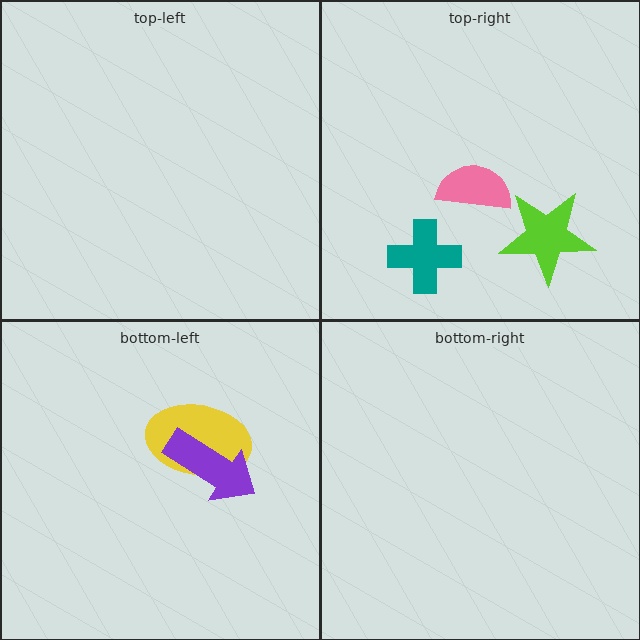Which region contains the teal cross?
The top-right region.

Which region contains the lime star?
The top-right region.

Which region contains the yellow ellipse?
The bottom-left region.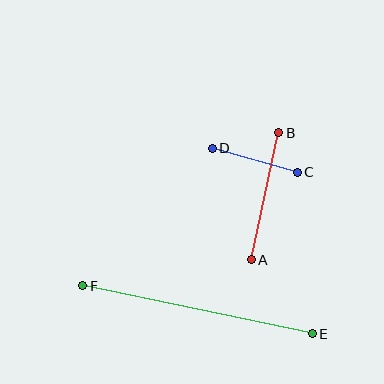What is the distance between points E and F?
The distance is approximately 235 pixels.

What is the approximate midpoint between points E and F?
The midpoint is at approximately (197, 310) pixels.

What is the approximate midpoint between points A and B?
The midpoint is at approximately (265, 196) pixels.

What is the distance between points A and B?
The distance is approximately 130 pixels.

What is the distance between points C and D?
The distance is approximately 88 pixels.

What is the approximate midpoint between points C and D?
The midpoint is at approximately (255, 160) pixels.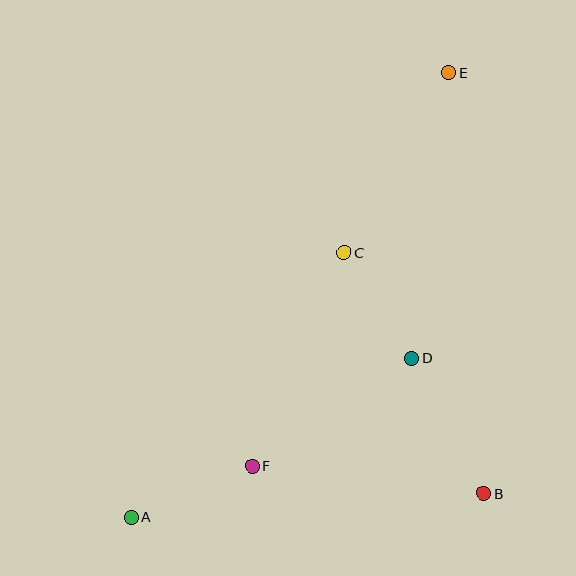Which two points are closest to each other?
Points C and D are closest to each other.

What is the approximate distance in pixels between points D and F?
The distance between D and F is approximately 193 pixels.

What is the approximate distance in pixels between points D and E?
The distance between D and E is approximately 287 pixels.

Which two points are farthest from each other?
Points A and E are farthest from each other.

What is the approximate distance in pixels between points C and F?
The distance between C and F is approximately 232 pixels.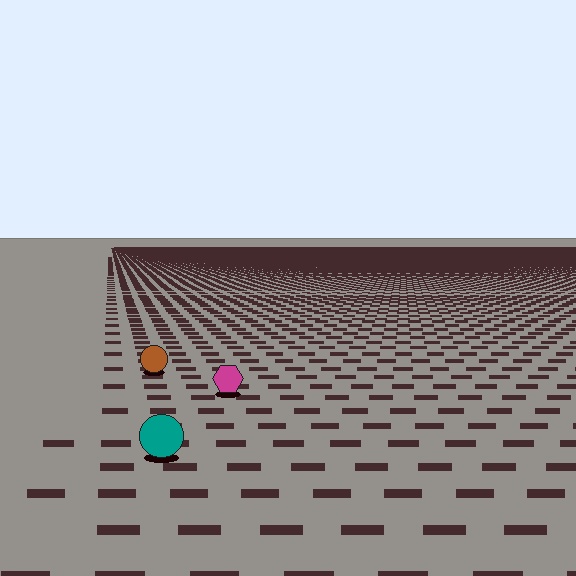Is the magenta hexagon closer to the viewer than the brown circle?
Yes. The magenta hexagon is closer — you can tell from the texture gradient: the ground texture is coarser near it.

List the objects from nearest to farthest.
From nearest to farthest: the teal circle, the magenta hexagon, the brown circle.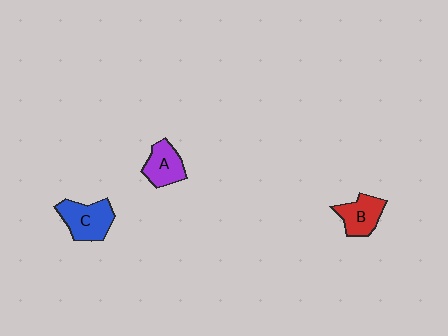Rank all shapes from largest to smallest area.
From largest to smallest: C (blue), B (red), A (purple).